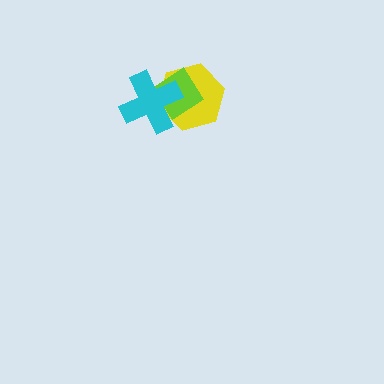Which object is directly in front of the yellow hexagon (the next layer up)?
The lime diamond is directly in front of the yellow hexagon.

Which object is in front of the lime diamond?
The cyan cross is in front of the lime diamond.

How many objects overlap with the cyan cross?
2 objects overlap with the cyan cross.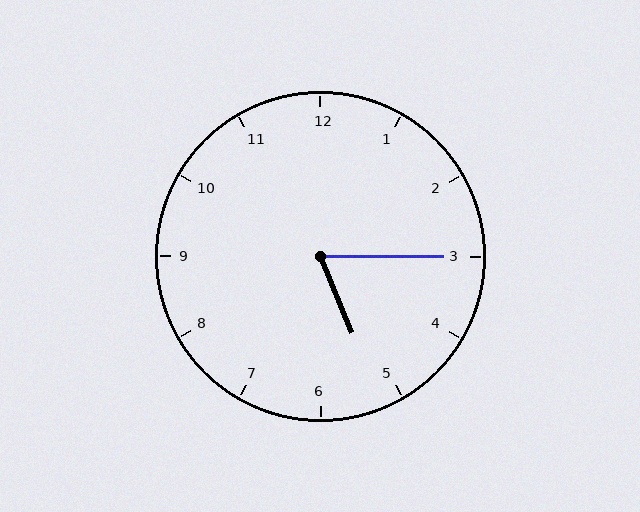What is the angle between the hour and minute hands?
Approximately 68 degrees.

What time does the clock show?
5:15.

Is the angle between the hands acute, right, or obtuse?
It is acute.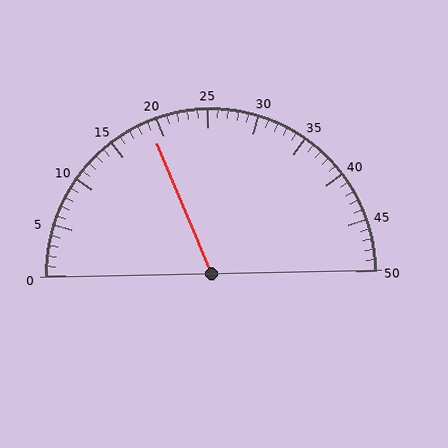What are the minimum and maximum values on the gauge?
The gauge ranges from 0 to 50.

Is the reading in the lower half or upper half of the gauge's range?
The reading is in the lower half of the range (0 to 50).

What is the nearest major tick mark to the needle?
The nearest major tick mark is 20.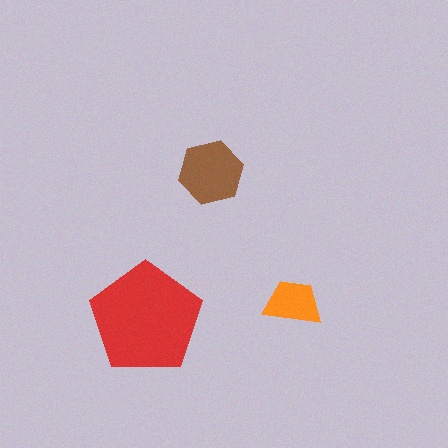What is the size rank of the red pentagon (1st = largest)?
1st.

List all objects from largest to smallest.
The red pentagon, the brown hexagon, the orange trapezoid.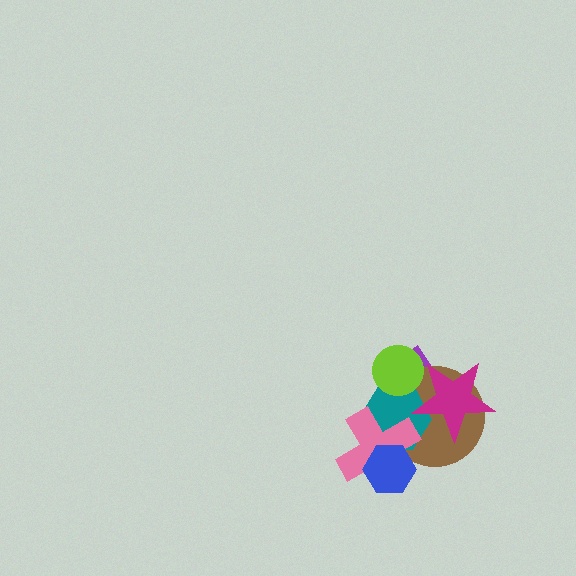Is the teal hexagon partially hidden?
Yes, it is partially covered by another shape.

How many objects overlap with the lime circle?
3 objects overlap with the lime circle.